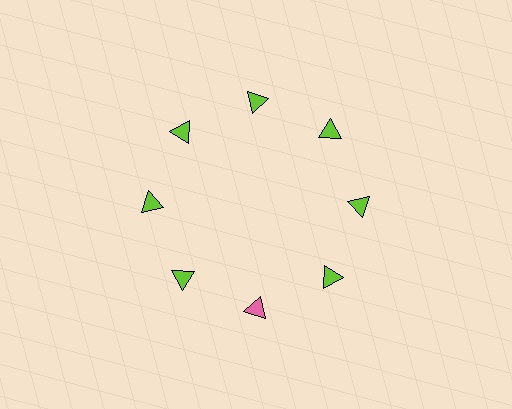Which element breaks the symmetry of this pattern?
The pink triangle at roughly the 6 o'clock position breaks the symmetry. All other shapes are lime triangles.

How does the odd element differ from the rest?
It has a different color: pink instead of lime.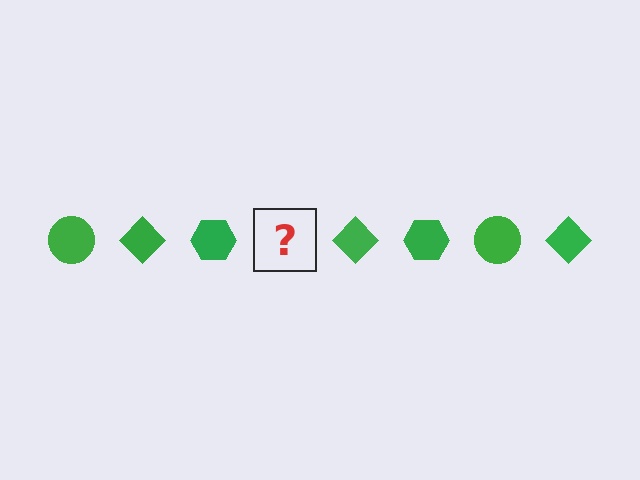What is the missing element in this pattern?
The missing element is a green circle.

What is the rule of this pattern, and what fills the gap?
The rule is that the pattern cycles through circle, diamond, hexagon shapes in green. The gap should be filled with a green circle.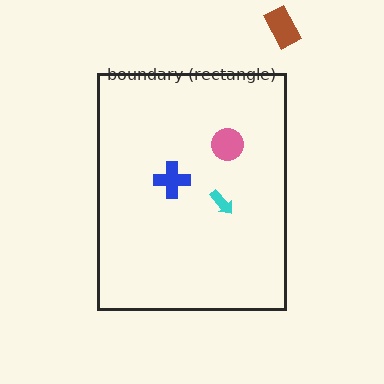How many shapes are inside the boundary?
3 inside, 1 outside.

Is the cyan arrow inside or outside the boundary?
Inside.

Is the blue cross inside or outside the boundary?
Inside.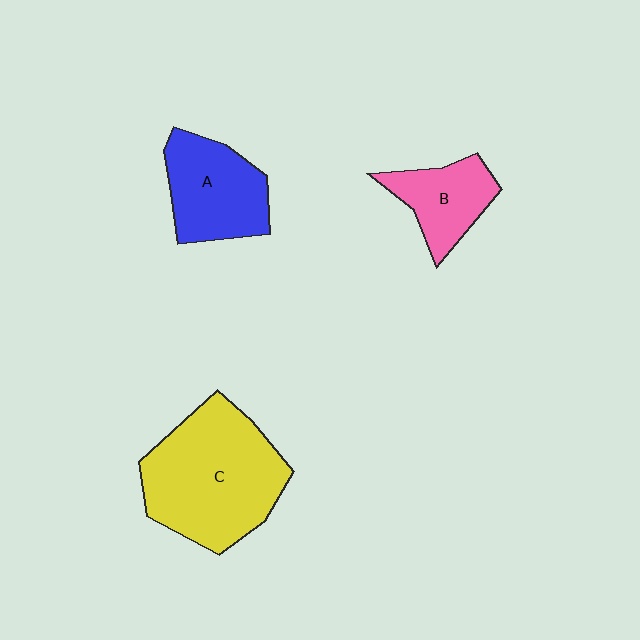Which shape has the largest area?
Shape C (yellow).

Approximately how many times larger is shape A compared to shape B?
Approximately 1.4 times.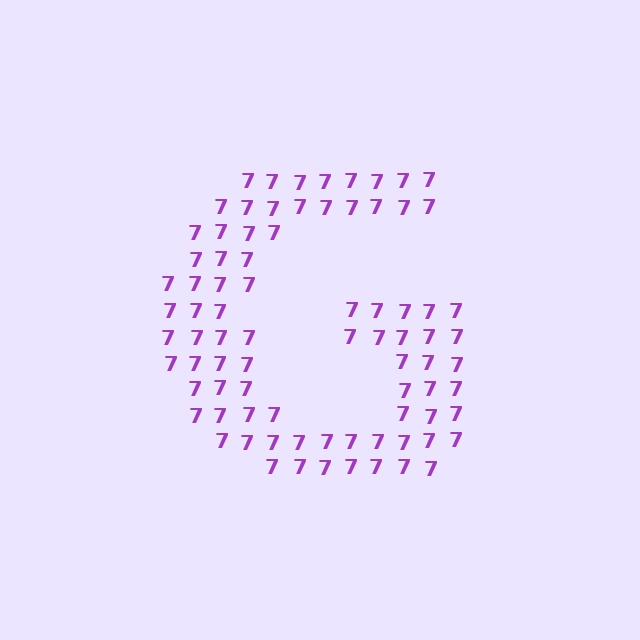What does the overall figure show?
The overall figure shows the letter G.